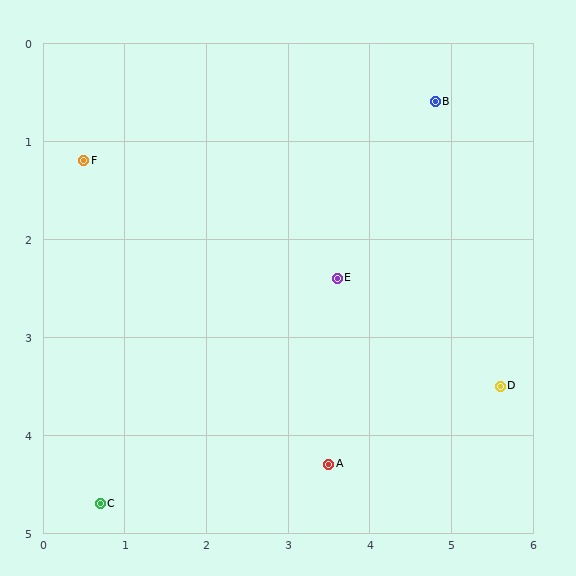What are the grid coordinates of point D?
Point D is at approximately (5.6, 3.5).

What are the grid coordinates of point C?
Point C is at approximately (0.7, 4.7).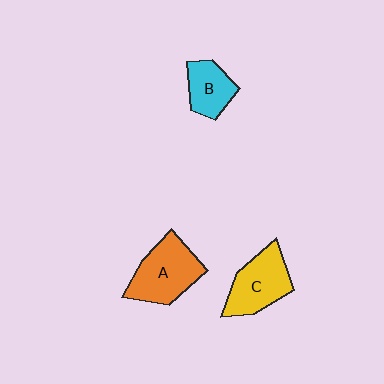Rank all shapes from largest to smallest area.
From largest to smallest: A (orange), C (yellow), B (cyan).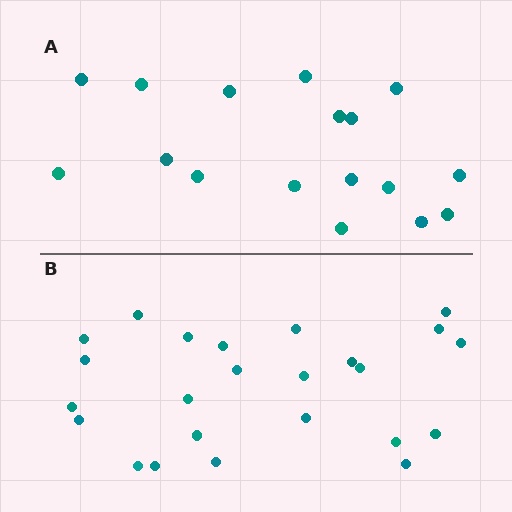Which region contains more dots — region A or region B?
Region B (the bottom region) has more dots.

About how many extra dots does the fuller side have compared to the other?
Region B has roughly 8 or so more dots than region A.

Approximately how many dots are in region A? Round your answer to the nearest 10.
About 20 dots. (The exact count is 17, which rounds to 20.)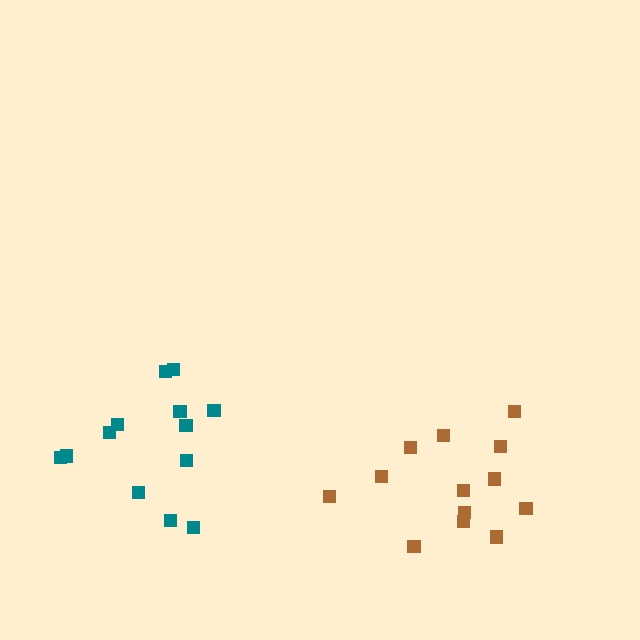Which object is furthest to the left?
The teal cluster is leftmost.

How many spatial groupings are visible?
There are 2 spatial groupings.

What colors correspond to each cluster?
The clusters are colored: brown, teal.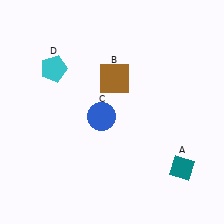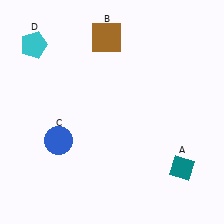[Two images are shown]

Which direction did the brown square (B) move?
The brown square (B) moved up.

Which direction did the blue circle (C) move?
The blue circle (C) moved left.